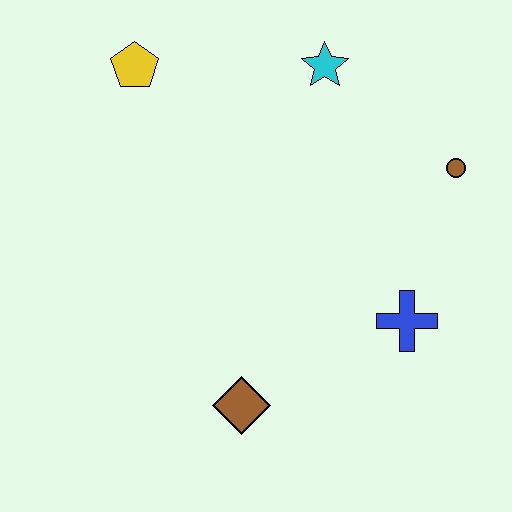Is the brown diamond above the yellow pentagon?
No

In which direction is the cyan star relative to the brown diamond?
The cyan star is above the brown diamond.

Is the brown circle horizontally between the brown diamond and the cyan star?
No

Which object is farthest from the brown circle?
The yellow pentagon is farthest from the brown circle.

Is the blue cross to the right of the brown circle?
No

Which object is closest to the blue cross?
The brown circle is closest to the blue cross.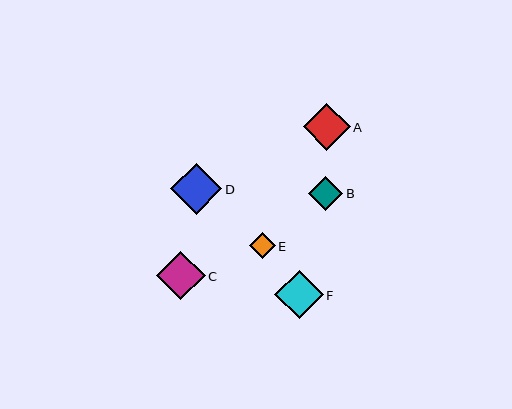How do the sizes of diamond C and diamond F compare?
Diamond C and diamond F are approximately the same size.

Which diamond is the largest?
Diamond D is the largest with a size of approximately 51 pixels.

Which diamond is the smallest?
Diamond E is the smallest with a size of approximately 26 pixels.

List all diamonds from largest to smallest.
From largest to smallest: D, C, F, A, B, E.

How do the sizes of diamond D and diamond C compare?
Diamond D and diamond C are approximately the same size.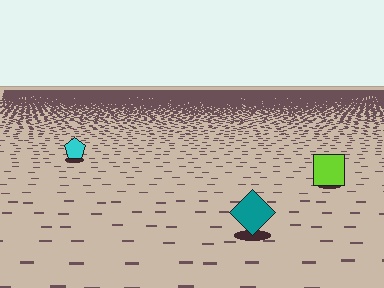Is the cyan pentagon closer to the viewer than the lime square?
No. The lime square is closer — you can tell from the texture gradient: the ground texture is coarser near it.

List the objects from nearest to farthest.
From nearest to farthest: the teal diamond, the lime square, the cyan pentagon.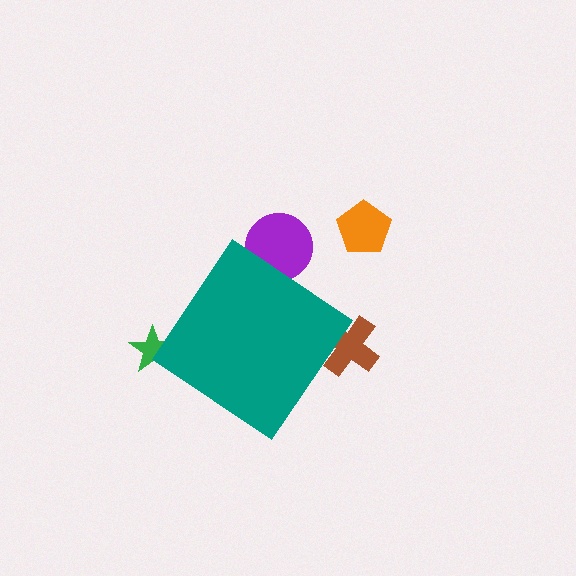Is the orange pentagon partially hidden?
No, the orange pentagon is fully visible.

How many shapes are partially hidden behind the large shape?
3 shapes are partially hidden.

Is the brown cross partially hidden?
Yes, the brown cross is partially hidden behind the teal diamond.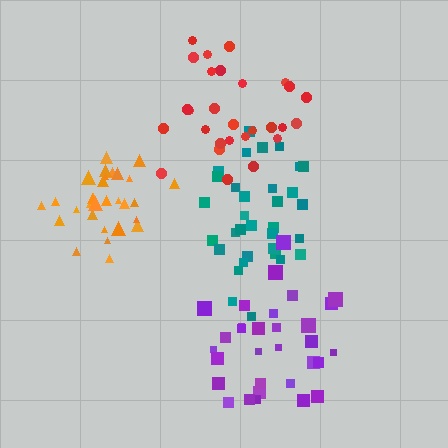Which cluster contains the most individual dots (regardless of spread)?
Teal (33).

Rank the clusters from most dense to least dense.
orange, teal, purple, red.